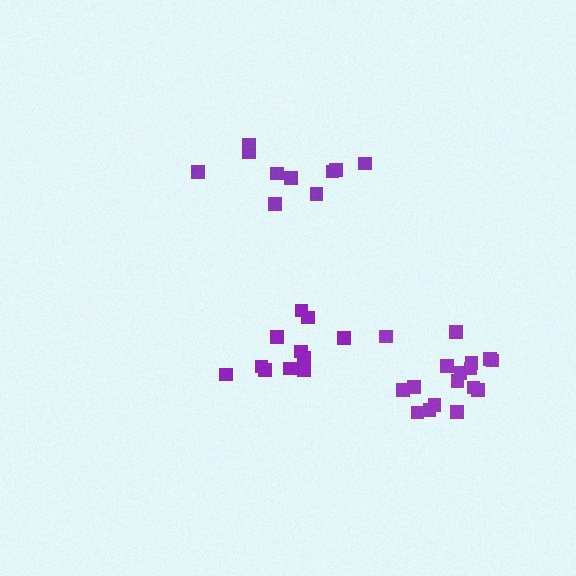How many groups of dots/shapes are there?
There are 3 groups.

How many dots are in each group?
Group 1: 11 dots, Group 2: 11 dots, Group 3: 17 dots (39 total).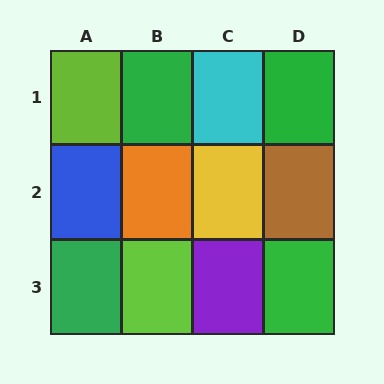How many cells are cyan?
1 cell is cyan.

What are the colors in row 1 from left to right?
Lime, green, cyan, green.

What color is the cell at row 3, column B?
Lime.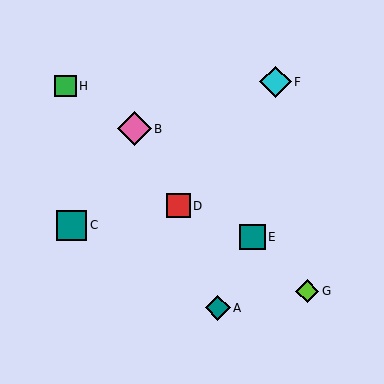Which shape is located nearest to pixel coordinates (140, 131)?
The pink diamond (labeled B) at (134, 129) is nearest to that location.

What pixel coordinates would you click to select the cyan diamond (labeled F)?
Click at (275, 82) to select the cyan diamond F.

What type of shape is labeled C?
Shape C is a teal square.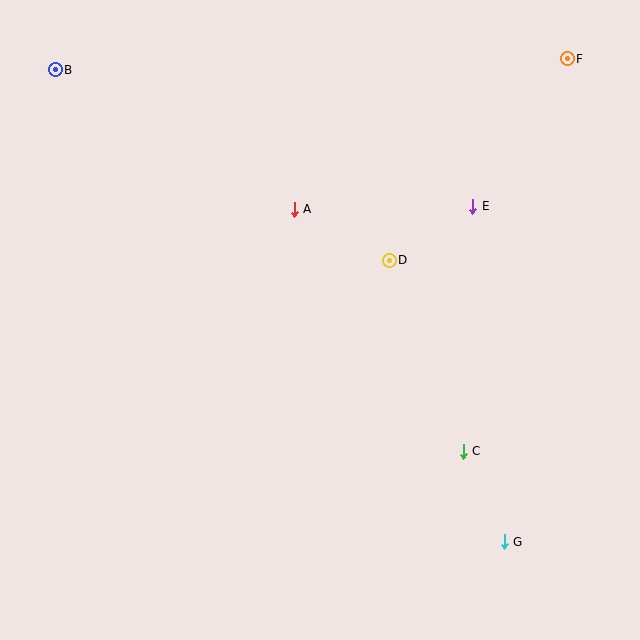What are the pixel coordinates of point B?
Point B is at (55, 70).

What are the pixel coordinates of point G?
Point G is at (504, 542).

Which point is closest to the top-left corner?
Point B is closest to the top-left corner.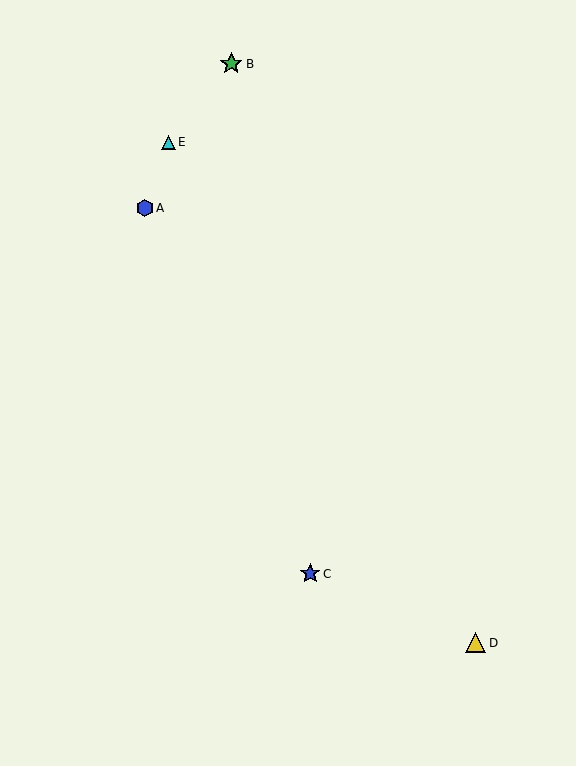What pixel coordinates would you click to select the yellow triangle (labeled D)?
Click at (476, 643) to select the yellow triangle D.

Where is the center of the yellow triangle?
The center of the yellow triangle is at (476, 643).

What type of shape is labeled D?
Shape D is a yellow triangle.